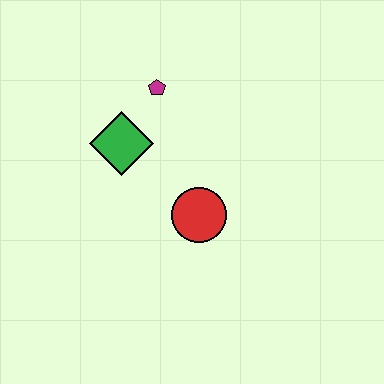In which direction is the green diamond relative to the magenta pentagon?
The green diamond is below the magenta pentagon.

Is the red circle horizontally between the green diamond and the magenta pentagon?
No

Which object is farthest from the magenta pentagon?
The red circle is farthest from the magenta pentagon.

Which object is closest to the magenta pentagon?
The green diamond is closest to the magenta pentagon.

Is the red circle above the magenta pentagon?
No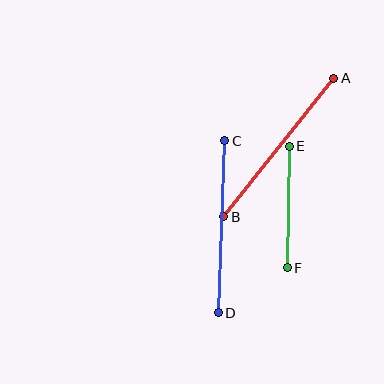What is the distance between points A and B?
The distance is approximately 177 pixels.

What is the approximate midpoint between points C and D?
The midpoint is at approximately (222, 227) pixels.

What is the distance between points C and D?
The distance is approximately 173 pixels.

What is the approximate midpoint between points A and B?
The midpoint is at approximately (279, 147) pixels.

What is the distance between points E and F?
The distance is approximately 122 pixels.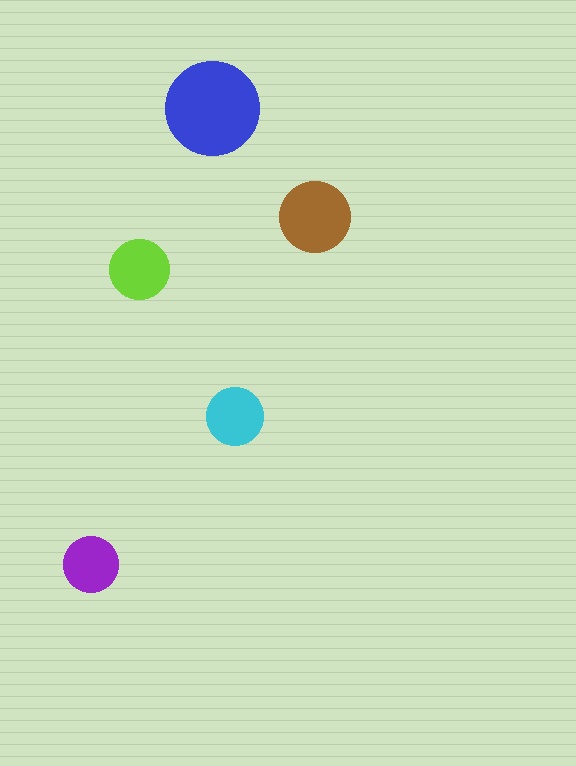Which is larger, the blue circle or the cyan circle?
The blue one.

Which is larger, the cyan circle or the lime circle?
The lime one.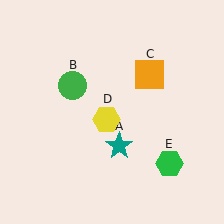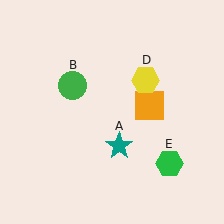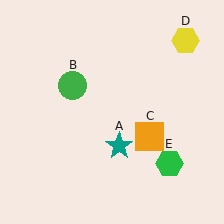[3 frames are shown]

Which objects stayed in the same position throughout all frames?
Teal star (object A) and green circle (object B) and green hexagon (object E) remained stationary.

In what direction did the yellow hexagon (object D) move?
The yellow hexagon (object D) moved up and to the right.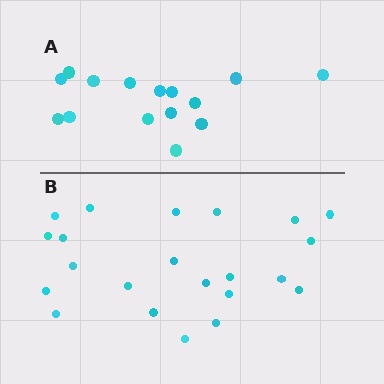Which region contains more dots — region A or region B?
Region B (the bottom region) has more dots.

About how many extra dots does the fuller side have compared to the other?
Region B has roughly 8 or so more dots than region A.